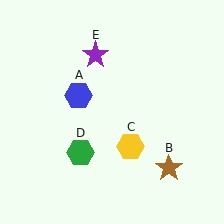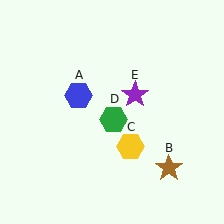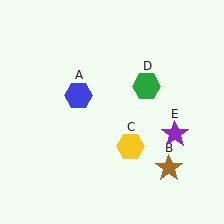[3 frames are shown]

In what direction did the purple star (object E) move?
The purple star (object E) moved down and to the right.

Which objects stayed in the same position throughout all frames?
Blue hexagon (object A) and brown star (object B) and yellow hexagon (object C) remained stationary.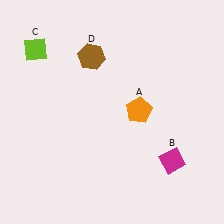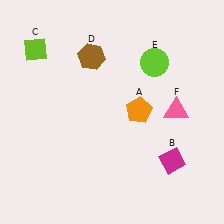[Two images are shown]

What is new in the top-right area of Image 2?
A lime circle (E) was added in the top-right area of Image 2.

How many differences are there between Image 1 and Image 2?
There are 2 differences between the two images.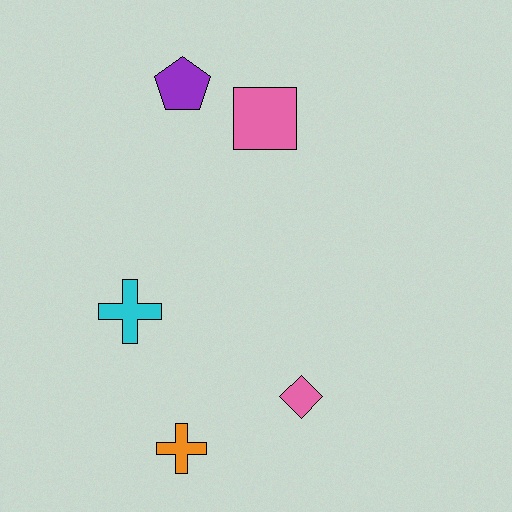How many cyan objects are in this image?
There is 1 cyan object.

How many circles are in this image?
There are no circles.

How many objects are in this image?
There are 5 objects.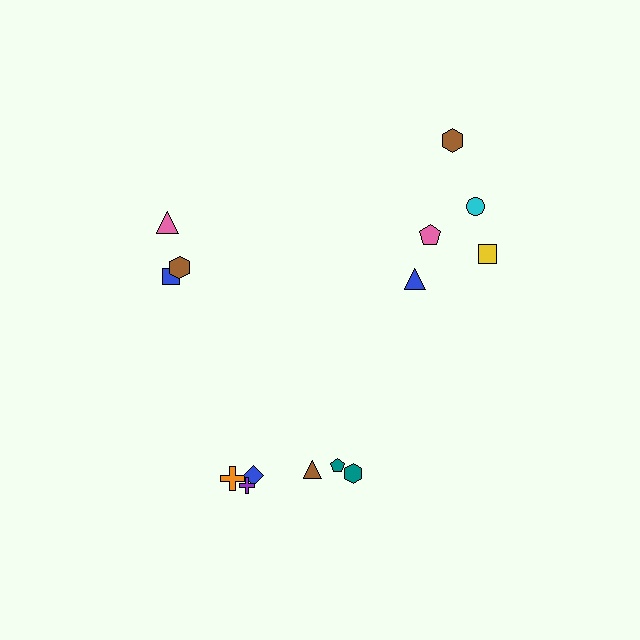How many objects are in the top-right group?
There are 5 objects.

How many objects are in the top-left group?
There are 3 objects.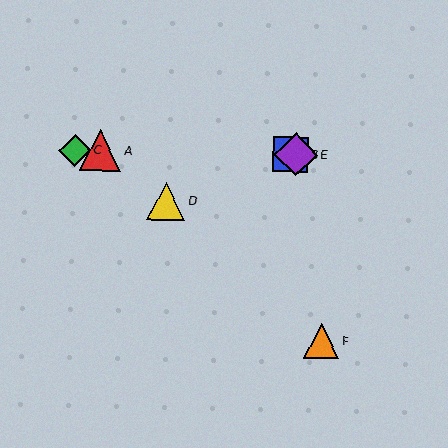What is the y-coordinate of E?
Object E is at y≈155.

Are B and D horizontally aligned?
No, B is at y≈154 and D is at y≈201.